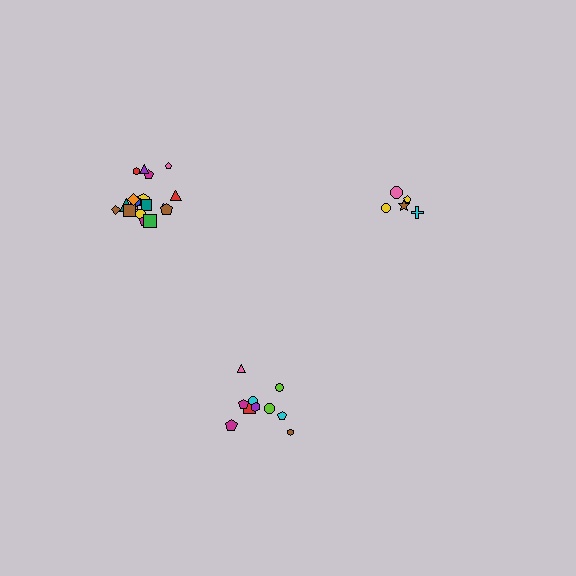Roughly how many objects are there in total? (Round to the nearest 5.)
Roughly 35 objects in total.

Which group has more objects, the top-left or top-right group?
The top-left group.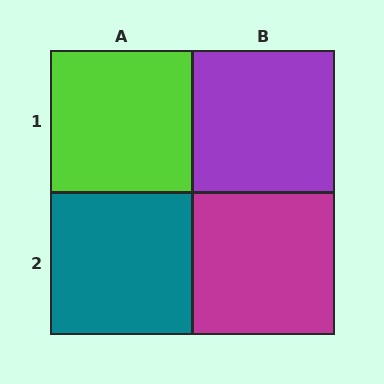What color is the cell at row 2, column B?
Magenta.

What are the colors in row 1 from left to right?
Lime, purple.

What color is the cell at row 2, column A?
Teal.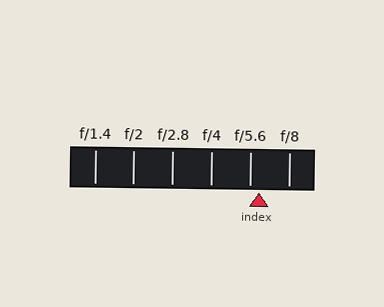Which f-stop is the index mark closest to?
The index mark is closest to f/5.6.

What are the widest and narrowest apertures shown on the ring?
The widest aperture shown is f/1.4 and the narrowest is f/8.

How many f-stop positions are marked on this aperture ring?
There are 6 f-stop positions marked.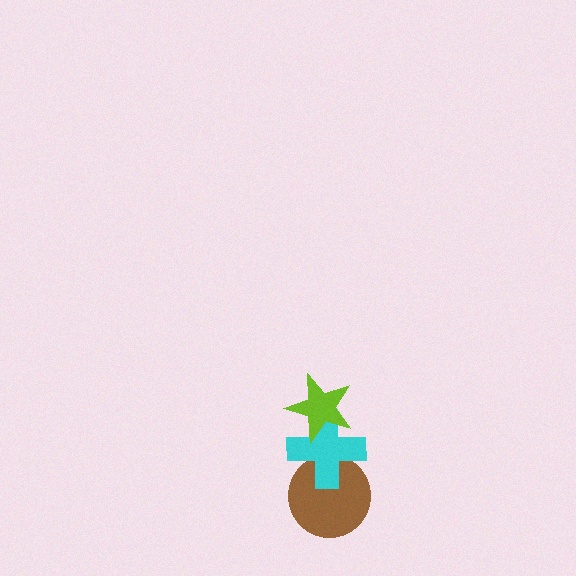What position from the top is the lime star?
The lime star is 1st from the top.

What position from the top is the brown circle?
The brown circle is 3rd from the top.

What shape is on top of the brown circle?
The cyan cross is on top of the brown circle.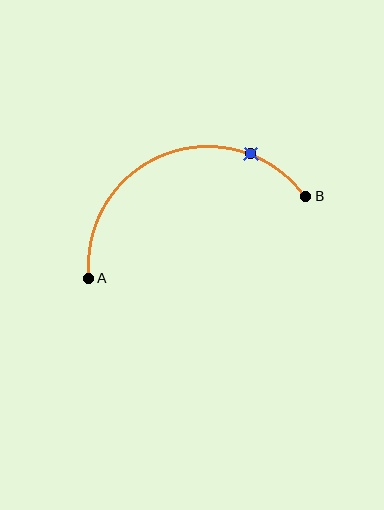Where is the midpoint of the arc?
The arc midpoint is the point on the curve farthest from the straight line joining A and B. It sits above that line.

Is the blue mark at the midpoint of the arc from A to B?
No. The blue mark lies on the arc but is closer to endpoint B. The arc midpoint would be at the point on the curve equidistant along the arc from both A and B.